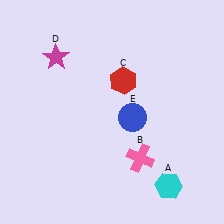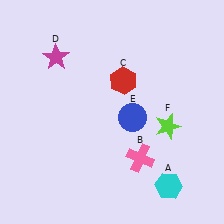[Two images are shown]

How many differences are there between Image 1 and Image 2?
There is 1 difference between the two images.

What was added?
A lime star (F) was added in Image 2.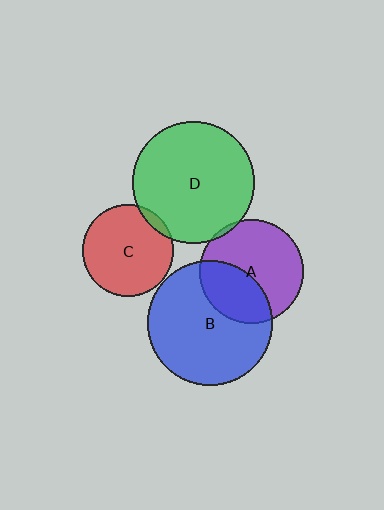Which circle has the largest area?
Circle B (blue).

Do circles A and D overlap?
Yes.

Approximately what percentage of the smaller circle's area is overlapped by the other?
Approximately 5%.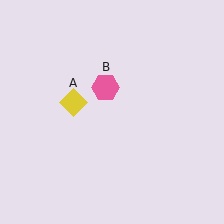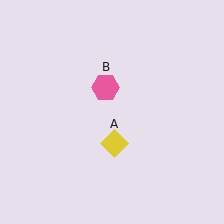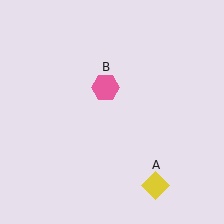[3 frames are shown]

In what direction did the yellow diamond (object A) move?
The yellow diamond (object A) moved down and to the right.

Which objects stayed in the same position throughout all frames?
Pink hexagon (object B) remained stationary.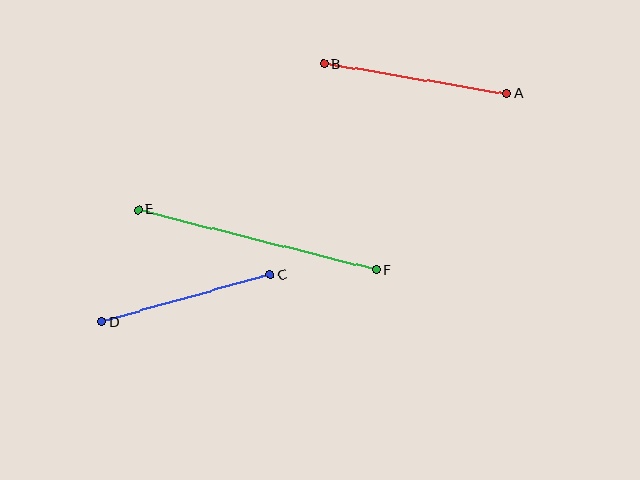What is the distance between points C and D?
The distance is approximately 175 pixels.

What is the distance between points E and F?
The distance is approximately 247 pixels.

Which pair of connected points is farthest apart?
Points E and F are farthest apart.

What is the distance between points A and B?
The distance is approximately 185 pixels.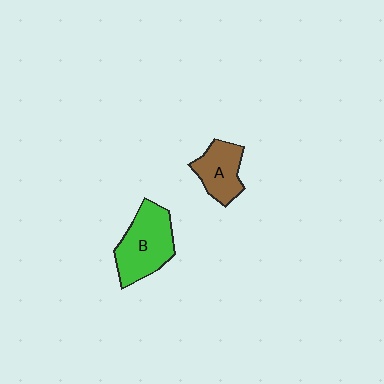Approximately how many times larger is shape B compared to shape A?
Approximately 1.5 times.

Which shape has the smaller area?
Shape A (brown).